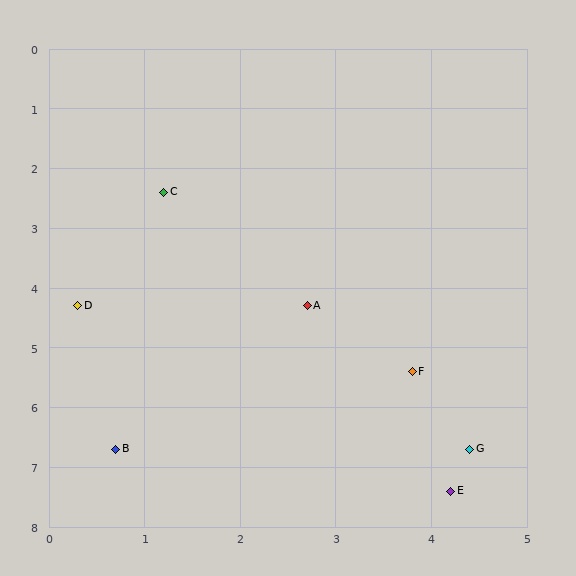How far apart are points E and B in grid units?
Points E and B are about 3.6 grid units apart.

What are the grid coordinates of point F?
Point F is at approximately (3.8, 5.4).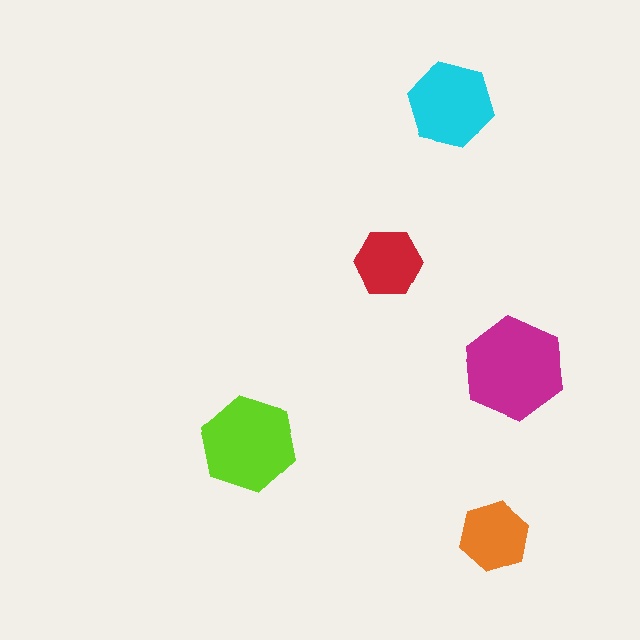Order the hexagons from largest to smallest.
the magenta one, the lime one, the cyan one, the orange one, the red one.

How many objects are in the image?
There are 5 objects in the image.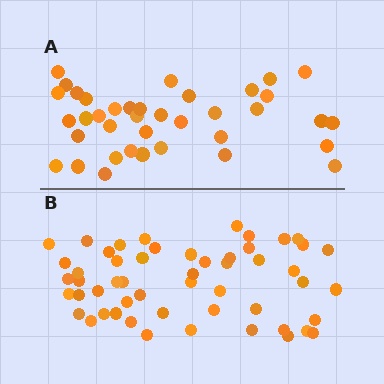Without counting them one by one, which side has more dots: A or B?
Region B (the bottom region) has more dots.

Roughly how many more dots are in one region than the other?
Region B has approximately 15 more dots than region A.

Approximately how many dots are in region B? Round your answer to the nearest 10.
About 50 dots. (The exact count is 53, which rounds to 50.)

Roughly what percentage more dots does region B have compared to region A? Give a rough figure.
About 40% more.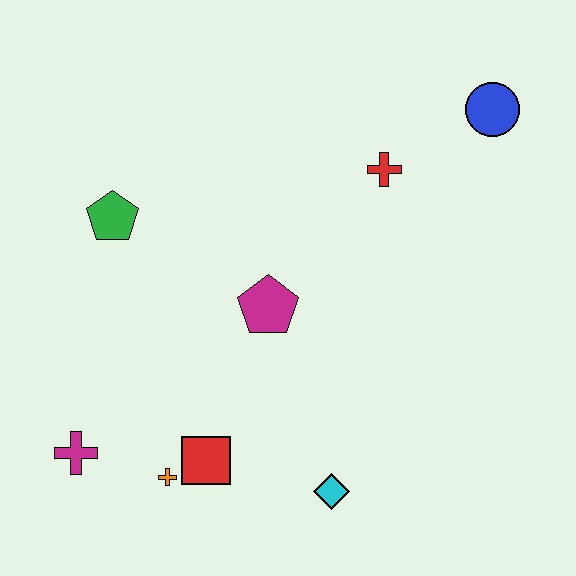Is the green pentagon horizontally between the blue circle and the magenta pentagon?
No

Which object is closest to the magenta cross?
The orange cross is closest to the magenta cross.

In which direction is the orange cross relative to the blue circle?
The orange cross is below the blue circle.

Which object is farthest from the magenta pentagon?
The blue circle is farthest from the magenta pentagon.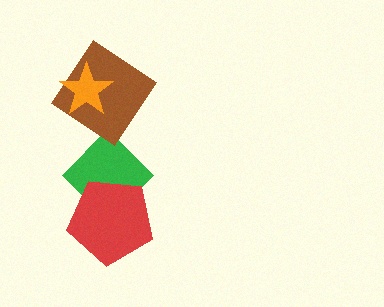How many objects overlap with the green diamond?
1 object overlaps with the green diamond.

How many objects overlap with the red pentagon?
1 object overlaps with the red pentagon.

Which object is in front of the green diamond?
The red pentagon is in front of the green diamond.